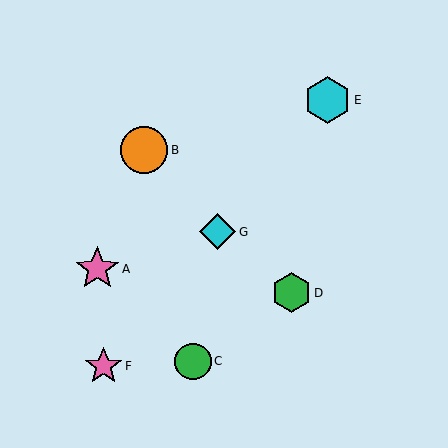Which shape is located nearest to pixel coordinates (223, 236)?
The cyan diamond (labeled G) at (218, 232) is nearest to that location.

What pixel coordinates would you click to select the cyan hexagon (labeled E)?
Click at (327, 100) to select the cyan hexagon E.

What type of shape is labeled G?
Shape G is a cyan diamond.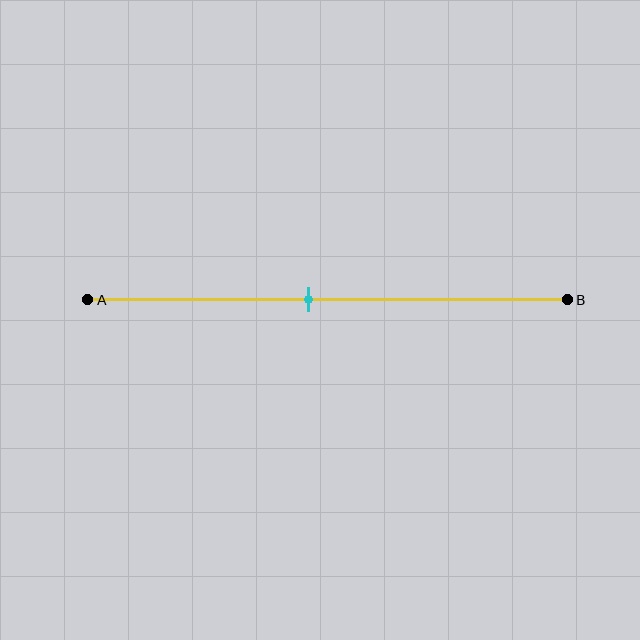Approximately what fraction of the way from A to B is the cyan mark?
The cyan mark is approximately 45% of the way from A to B.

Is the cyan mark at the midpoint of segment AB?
No, the mark is at about 45% from A, not at the 50% midpoint.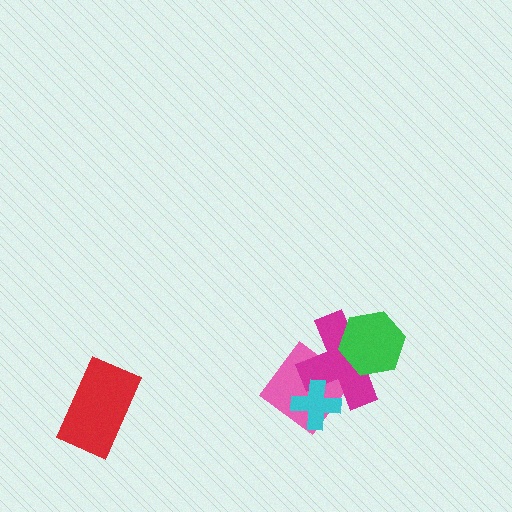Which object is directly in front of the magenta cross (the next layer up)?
The cyan cross is directly in front of the magenta cross.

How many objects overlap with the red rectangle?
0 objects overlap with the red rectangle.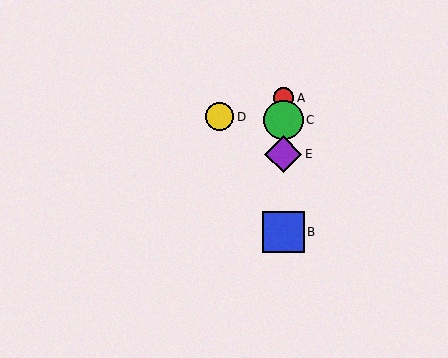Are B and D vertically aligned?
No, B is at x≈283 and D is at x≈220.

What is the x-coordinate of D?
Object D is at x≈220.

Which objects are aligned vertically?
Objects A, B, C, E are aligned vertically.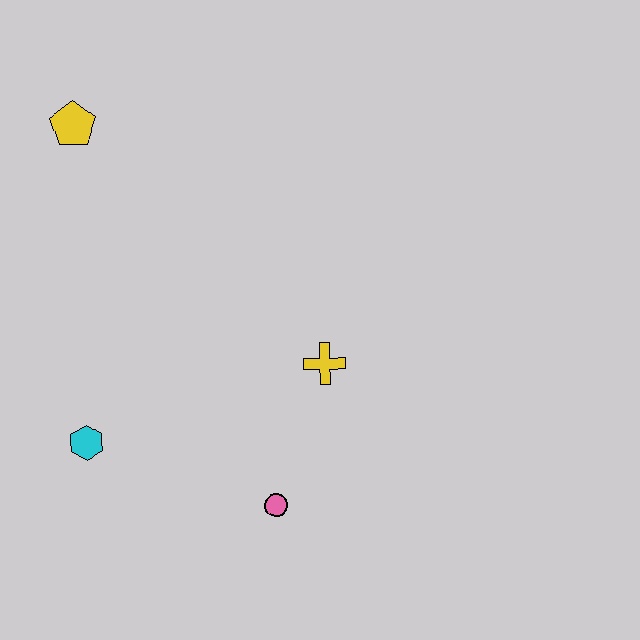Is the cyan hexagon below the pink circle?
No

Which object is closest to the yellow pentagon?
The cyan hexagon is closest to the yellow pentagon.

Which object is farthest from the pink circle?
The yellow pentagon is farthest from the pink circle.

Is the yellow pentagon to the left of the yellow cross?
Yes